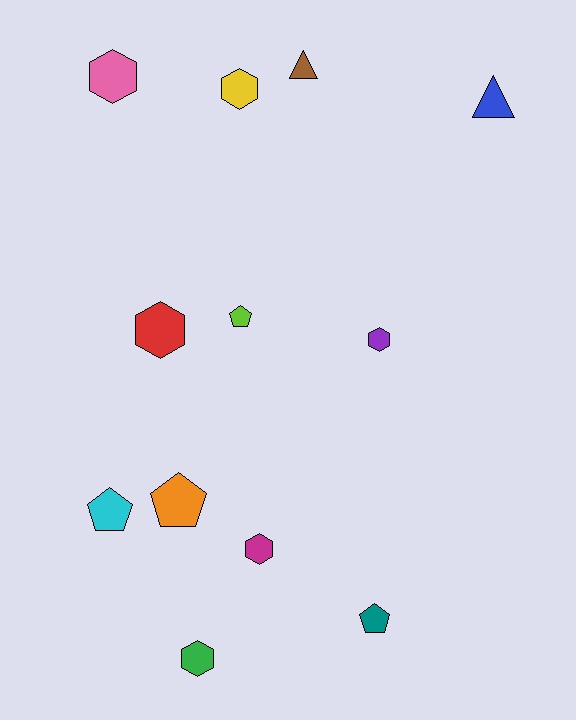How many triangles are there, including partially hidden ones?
There are 2 triangles.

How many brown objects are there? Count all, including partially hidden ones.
There is 1 brown object.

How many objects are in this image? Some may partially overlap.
There are 12 objects.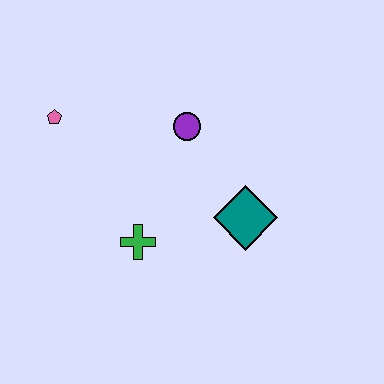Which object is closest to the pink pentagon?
The purple circle is closest to the pink pentagon.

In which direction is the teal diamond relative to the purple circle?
The teal diamond is below the purple circle.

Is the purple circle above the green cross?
Yes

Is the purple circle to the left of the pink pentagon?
No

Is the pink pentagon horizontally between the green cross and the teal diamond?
No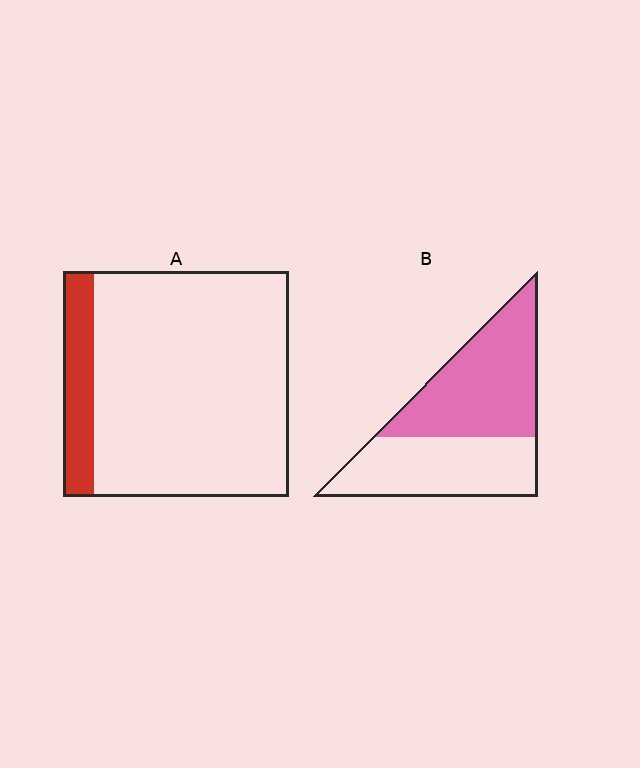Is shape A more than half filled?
No.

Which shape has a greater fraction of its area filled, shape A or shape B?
Shape B.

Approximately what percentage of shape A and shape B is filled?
A is approximately 15% and B is approximately 55%.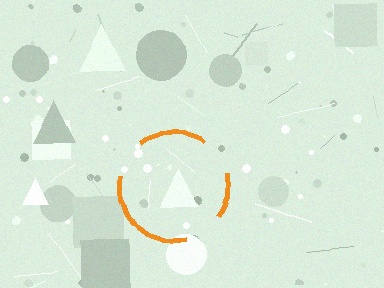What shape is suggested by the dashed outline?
The dashed outline suggests a circle.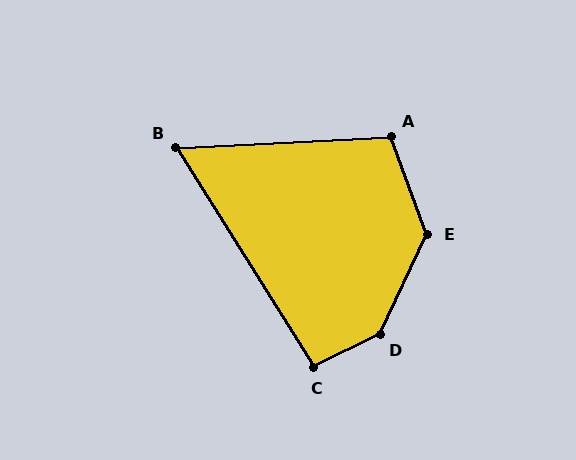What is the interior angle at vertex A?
Approximately 107 degrees (obtuse).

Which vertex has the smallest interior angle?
B, at approximately 61 degrees.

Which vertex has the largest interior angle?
D, at approximately 141 degrees.